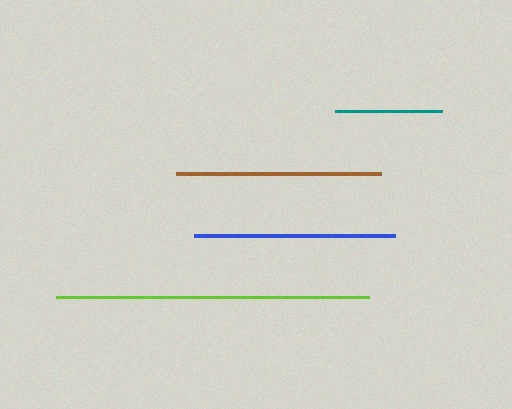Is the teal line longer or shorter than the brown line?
The brown line is longer than the teal line.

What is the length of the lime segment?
The lime segment is approximately 313 pixels long.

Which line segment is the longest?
The lime line is the longest at approximately 313 pixels.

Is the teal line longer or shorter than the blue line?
The blue line is longer than the teal line.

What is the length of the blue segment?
The blue segment is approximately 201 pixels long.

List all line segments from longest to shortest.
From longest to shortest: lime, brown, blue, teal.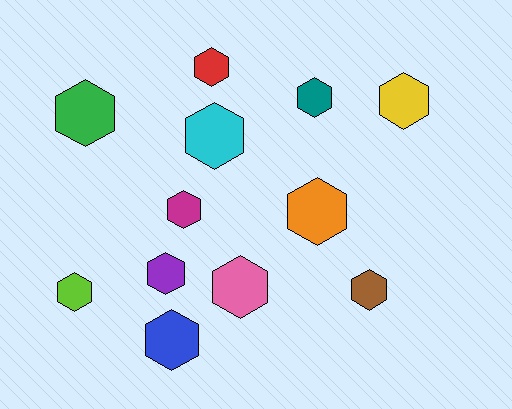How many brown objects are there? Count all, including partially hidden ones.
There is 1 brown object.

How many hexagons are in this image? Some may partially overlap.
There are 12 hexagons.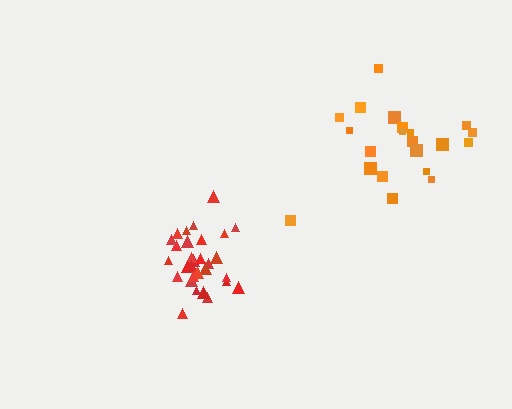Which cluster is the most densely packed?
Red.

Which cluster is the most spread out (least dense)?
Orange.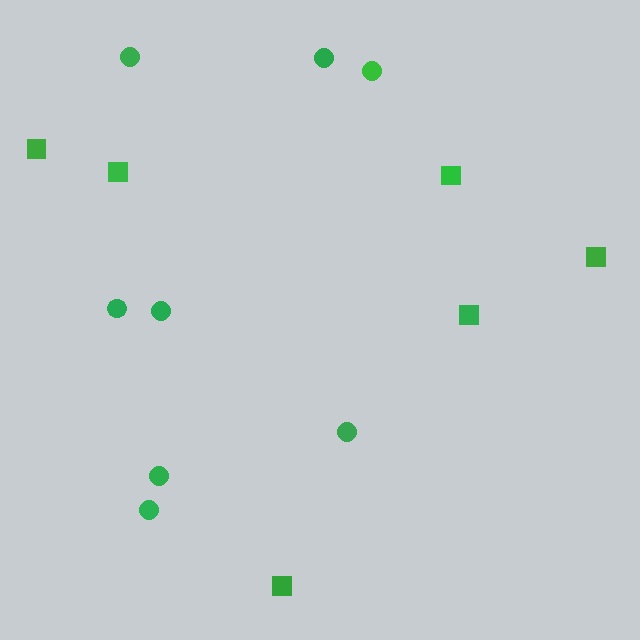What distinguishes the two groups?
There are 2 groups: one group of squares (6) and one group of circles (8).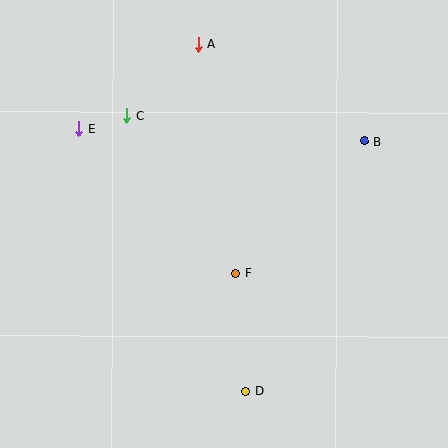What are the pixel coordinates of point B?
Point B is at (364, 141).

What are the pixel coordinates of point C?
Point C is at (127, 115).